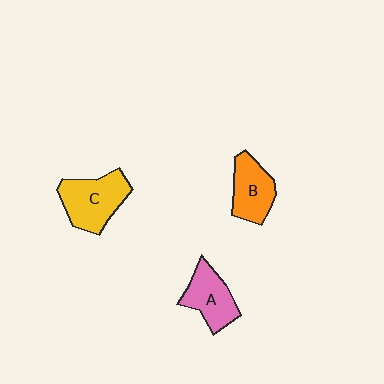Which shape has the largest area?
Shape C (yellow).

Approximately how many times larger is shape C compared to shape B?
Approximately 1.3 times.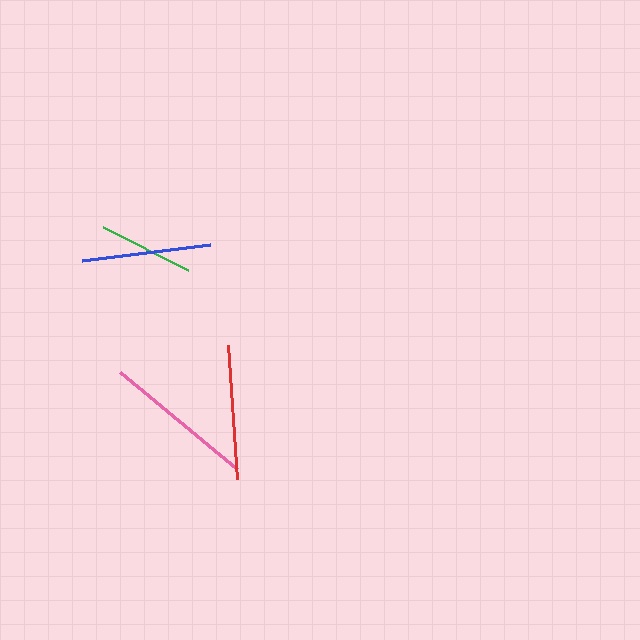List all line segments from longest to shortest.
From longest to shortest: pink, red, blue, green.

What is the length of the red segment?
The red segment is approximately 135 pixels long.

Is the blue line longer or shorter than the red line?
The red line is longer than the blue line.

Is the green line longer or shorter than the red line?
The red line is longer than the green line.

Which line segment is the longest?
The pink line is the longest at approximately 152 pixels.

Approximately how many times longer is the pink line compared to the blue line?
The pink line is approximately 1.2 times the length of the blue line.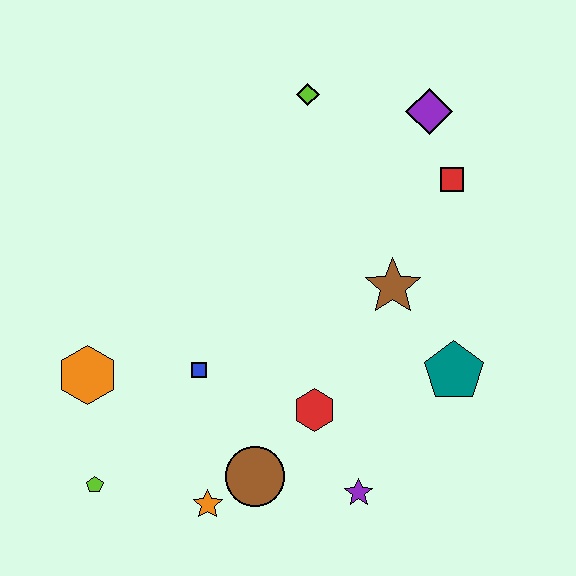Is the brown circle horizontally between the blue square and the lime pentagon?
No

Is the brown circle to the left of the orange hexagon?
No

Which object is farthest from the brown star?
The lime pentagon is farthest from the brown star.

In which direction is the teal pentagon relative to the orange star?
The teal pentagon is to the right of the orange star.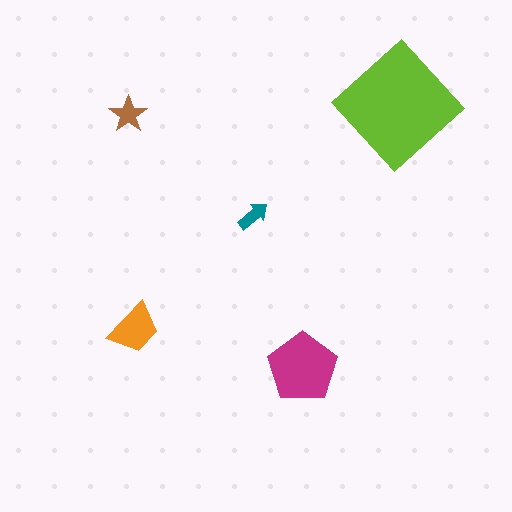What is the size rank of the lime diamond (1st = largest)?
1st.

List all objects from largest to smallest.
The lime diamond, the magenta pentagon, the orange trapezoid, the brown star, the teal arrow.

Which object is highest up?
The lime diamond is topmost.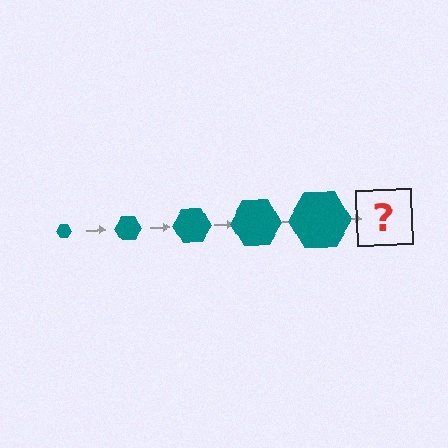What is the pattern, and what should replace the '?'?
The pattern is that the hexagon gets progressively larger each step. The '?' should be a teal hexagon, larger than the previous one.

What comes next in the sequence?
The next element should be a teal hexagon, larger than the previous one.